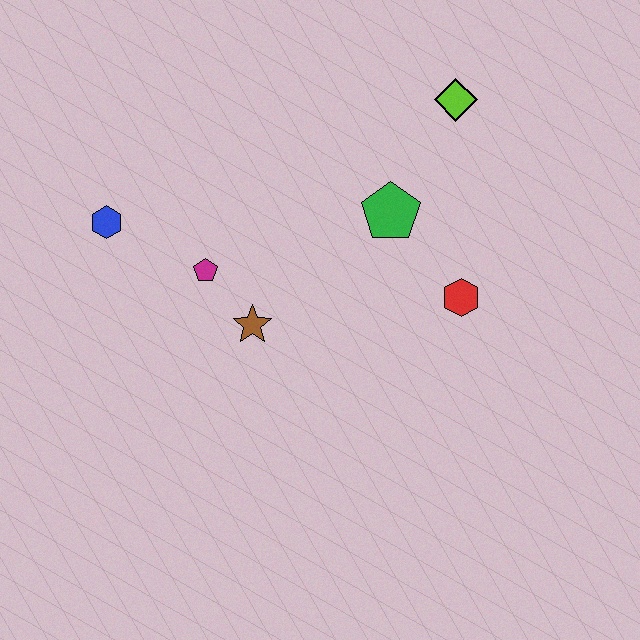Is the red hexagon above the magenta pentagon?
No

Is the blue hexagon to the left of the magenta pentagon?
Yes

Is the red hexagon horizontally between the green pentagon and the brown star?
No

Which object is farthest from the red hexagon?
The blue hexagon is farthest from the red hexagon.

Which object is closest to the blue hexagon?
The magenta pentagon is closest to the blue hexagon.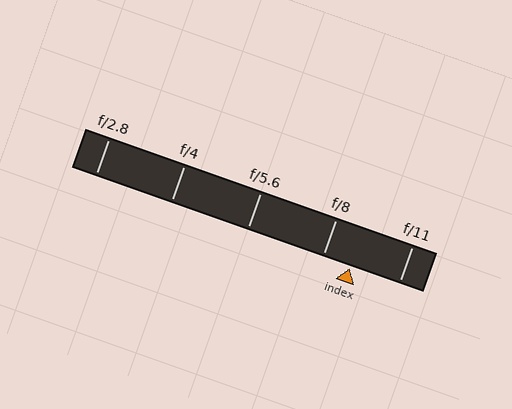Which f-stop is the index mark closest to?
The index mark is closest to f/8.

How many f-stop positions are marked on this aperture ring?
There are 5 f-stop positions marked.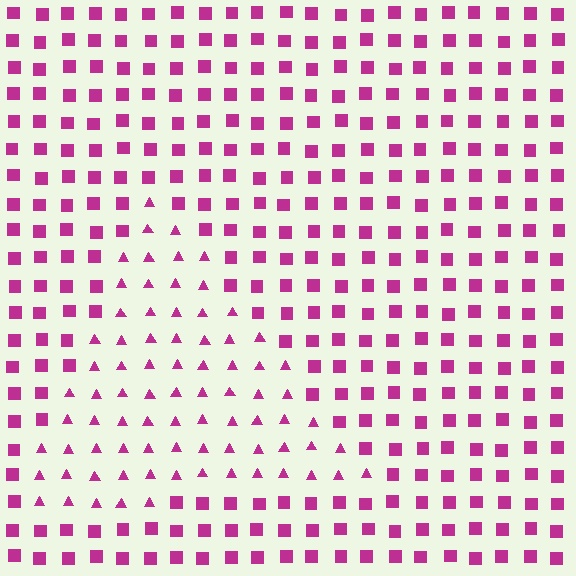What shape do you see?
I see a triangle.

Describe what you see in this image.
The image is filled with small magenta elements arranged in a uniform grid. A triangle-shaped region contains triangles, while the surrounding area contains squares. The boundary is defined purely by the change in element shape.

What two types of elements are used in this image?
The image uses triangles inside the triangle region and squares outside it.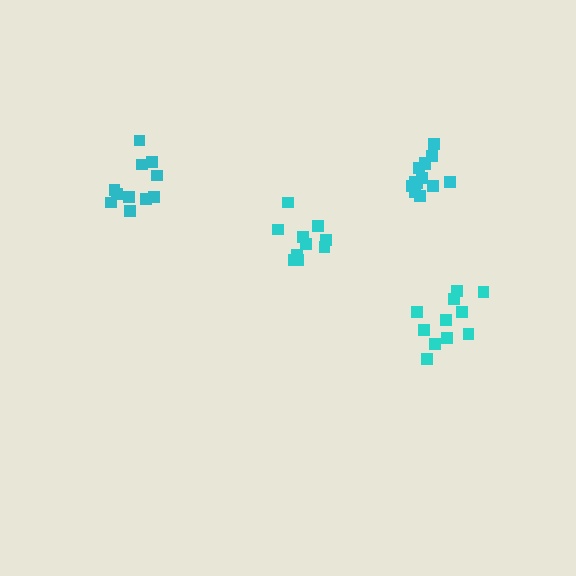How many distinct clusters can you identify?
There are 4 distinct clusters.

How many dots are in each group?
Group 1: 10 dots, Group 2: 11 dots, Group 3: 11 dots, Group 4: 13 dots (45 total).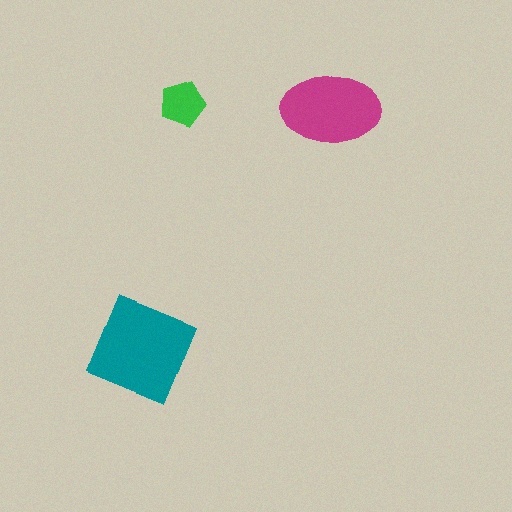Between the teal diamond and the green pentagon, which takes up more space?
The teal diamond.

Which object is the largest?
The teal diamond.